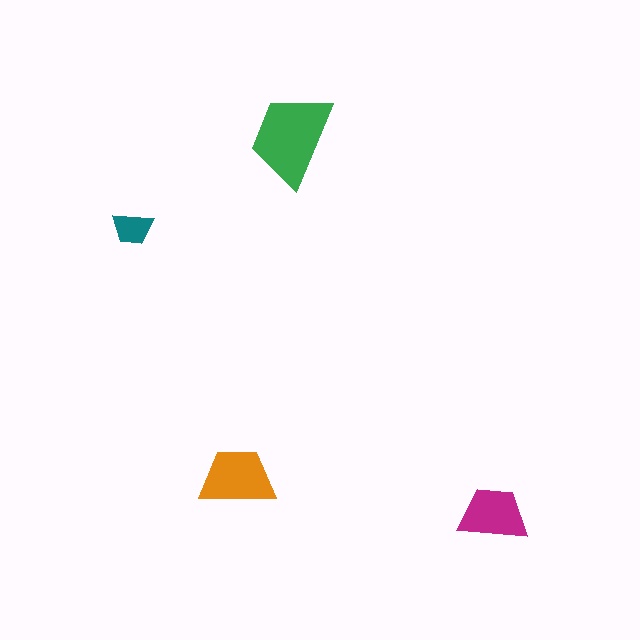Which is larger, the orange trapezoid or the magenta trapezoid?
The orange one.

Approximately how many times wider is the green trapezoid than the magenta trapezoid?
About 1.5 times wider.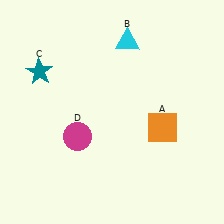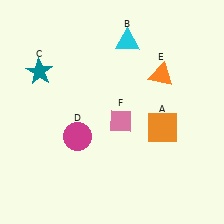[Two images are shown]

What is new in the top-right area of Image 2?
An orange triangle (E) was added in the top-right area of Image 2.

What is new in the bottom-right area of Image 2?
A pink diamond (F) was added in the bottom-right area of Image 2.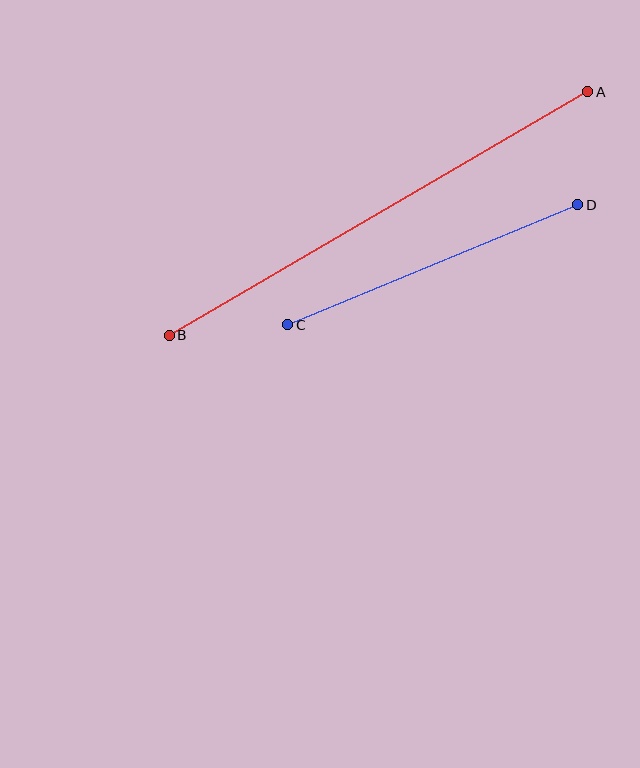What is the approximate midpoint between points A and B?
The midpoint is at approximately (379, 213) pixels.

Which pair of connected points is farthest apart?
Points A and B are farthest apart.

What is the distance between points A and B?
The distance is approximately 484 pixels.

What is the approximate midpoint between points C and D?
The midpoint is at approximately (433, 265) pixels.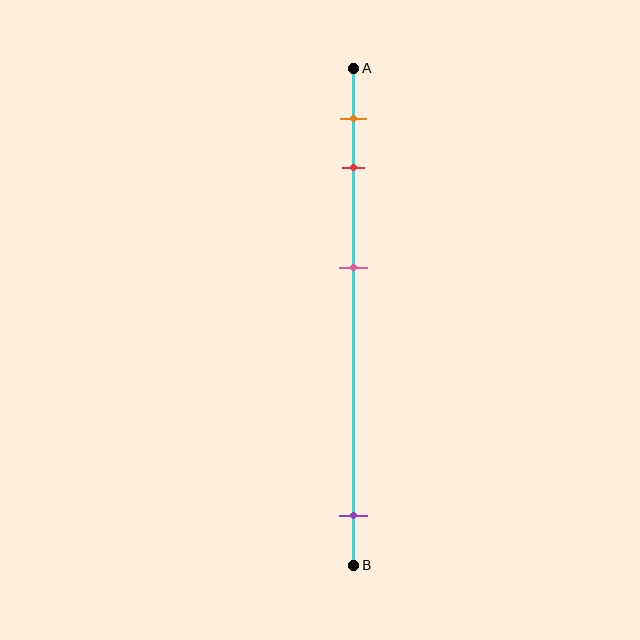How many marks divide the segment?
There are 4 marks dividing the segment.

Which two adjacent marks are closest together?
The orange and red marks are the closest adjacent pair.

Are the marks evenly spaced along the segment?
No, the marks are not evenly spaced.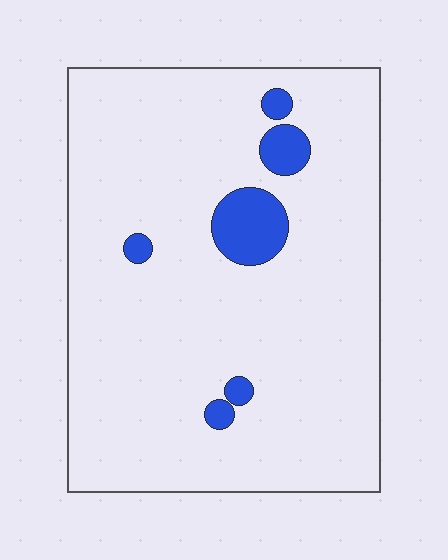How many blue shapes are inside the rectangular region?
6.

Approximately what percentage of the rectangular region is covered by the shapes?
Approximately 5%.